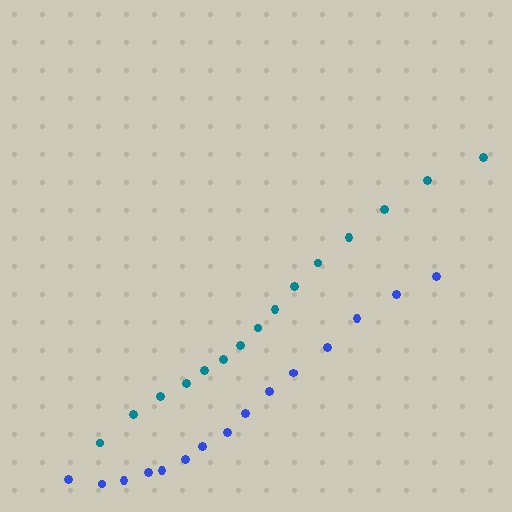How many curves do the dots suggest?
There are 2 distinct paths.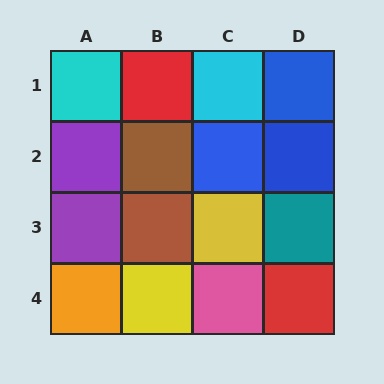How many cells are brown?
2 cells are brown.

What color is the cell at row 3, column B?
Brown.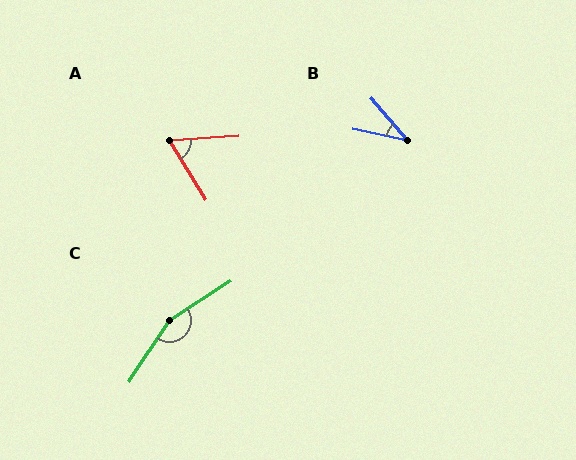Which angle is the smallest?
B, at approximately 37 degrees.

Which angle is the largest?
C, at approximately 156 degrees.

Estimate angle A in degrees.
Approximately 62 degrees.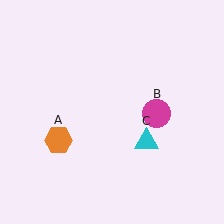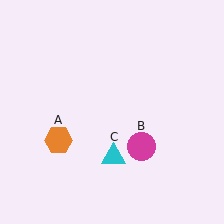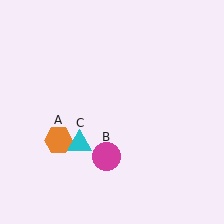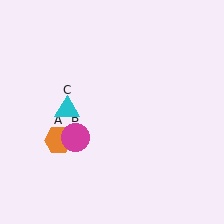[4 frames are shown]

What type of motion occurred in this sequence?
The magenta circle (object B), cyan triangle (object C) rotated clockwise around the center of the scene.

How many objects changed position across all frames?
2 objects changed position: magenta circle (object B), cyan triangle (object C).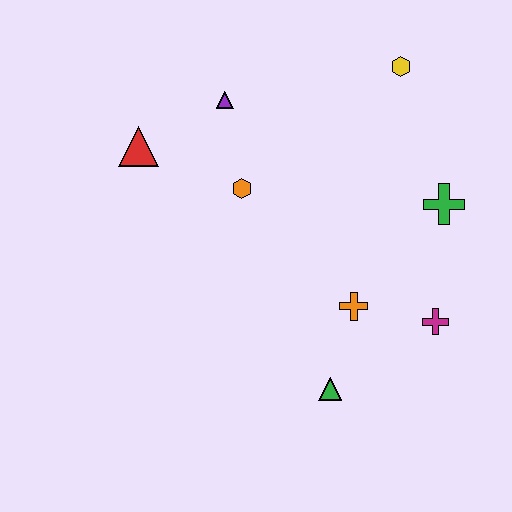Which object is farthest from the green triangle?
The yellow hexagon is farthest from the green triangle.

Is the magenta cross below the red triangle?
Yes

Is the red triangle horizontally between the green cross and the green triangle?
No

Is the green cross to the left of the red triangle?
No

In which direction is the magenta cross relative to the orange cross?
The magenta cross is to the right of the orange cross.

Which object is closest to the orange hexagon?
The purple triangle is closest to the orange hexagon.